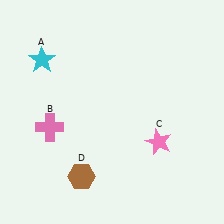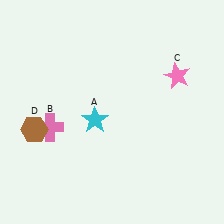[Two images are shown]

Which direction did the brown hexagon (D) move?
The brown hexagon (D) moved left.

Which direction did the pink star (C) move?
The pink star (C) moved up.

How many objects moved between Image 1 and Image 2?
3 objects moved between the two images.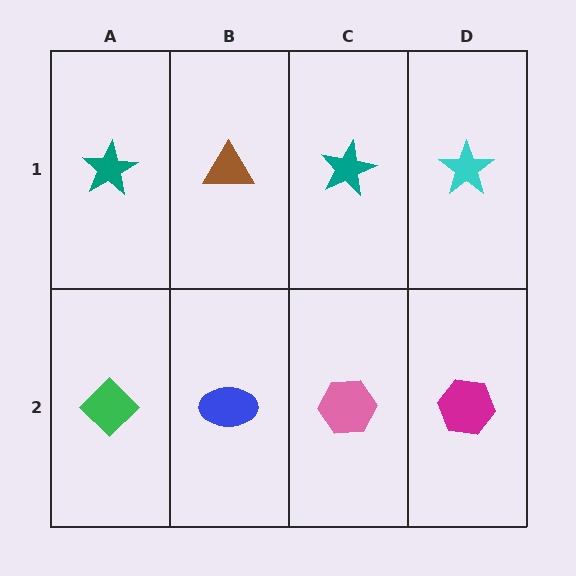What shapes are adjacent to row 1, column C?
A pink hexagon (row 2, column C), a brown triangle (row 1, column B), a cyan star (row 1, column D).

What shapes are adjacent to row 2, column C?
A teal star (row 1, column C), a blue ellipse (row 2, column B), a magenta hexagon (row 2, column D).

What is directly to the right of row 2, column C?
A magenta hexagon.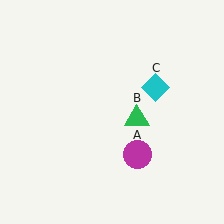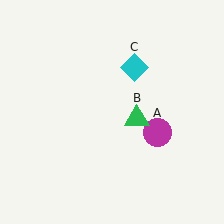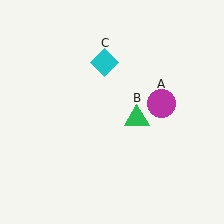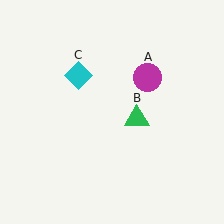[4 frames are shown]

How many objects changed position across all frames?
2 objects changed position: magenta circle (object A), cyan diamond (object C).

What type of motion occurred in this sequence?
The magenta circle (object A), cyan diamond (object C) rotated counterclockwise around the center of the scene.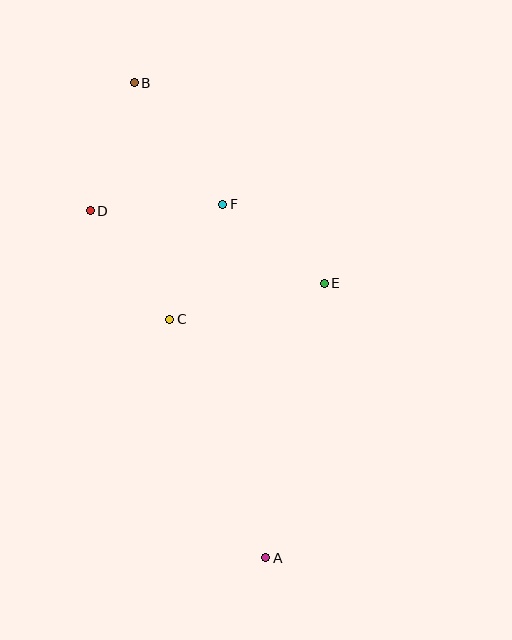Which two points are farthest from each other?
Points A and B are farthest from each other.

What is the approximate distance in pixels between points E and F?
The distance between E and F is approximately 129 pixels.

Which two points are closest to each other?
Points C and F are closest to each other.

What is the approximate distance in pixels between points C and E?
The distance between C and E is approximately 159 pixels.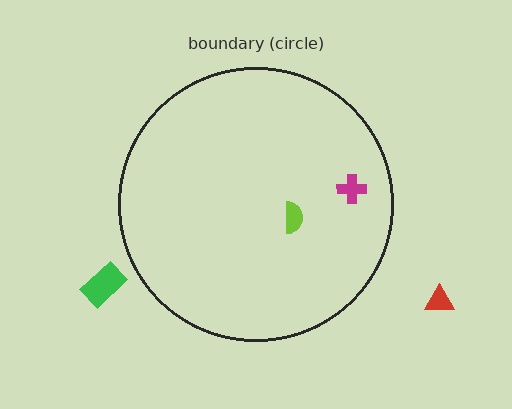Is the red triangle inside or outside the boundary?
Outside.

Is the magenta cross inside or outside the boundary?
Inside.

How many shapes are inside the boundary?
2 inside, 2 outside.